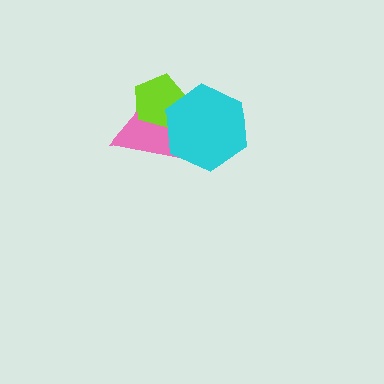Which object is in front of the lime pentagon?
The cyan hexagon is in front of the lime pentagon.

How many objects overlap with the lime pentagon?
2 objects overlap with the lime pentagon.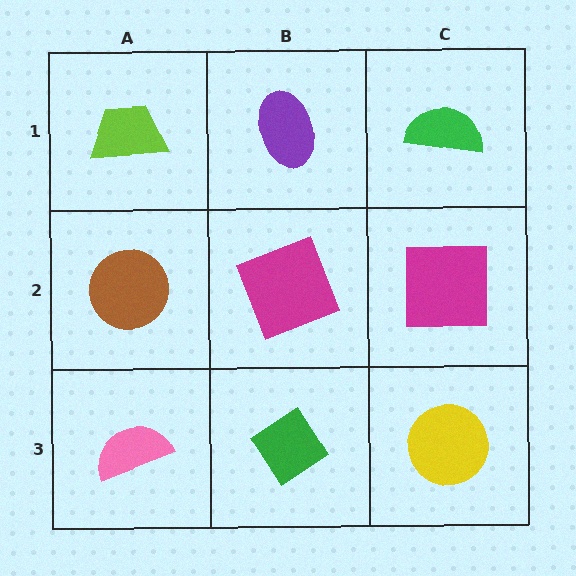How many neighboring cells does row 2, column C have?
3.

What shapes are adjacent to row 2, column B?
A purple ellipse (row 1, column B), a green diamond (row 3, column B), a brown circle (row 2, column A), a magenta square (row 2, column C).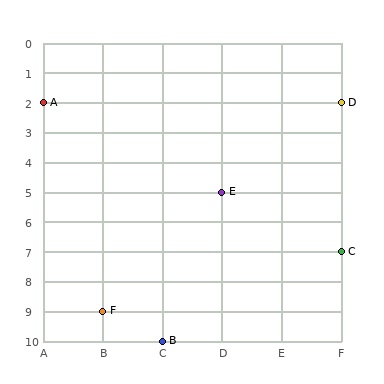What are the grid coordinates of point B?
Point B is at grid coordinates (C, 10).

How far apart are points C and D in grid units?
Points C and D are 5 rows apart.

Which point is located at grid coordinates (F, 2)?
Point D is at (F, 2).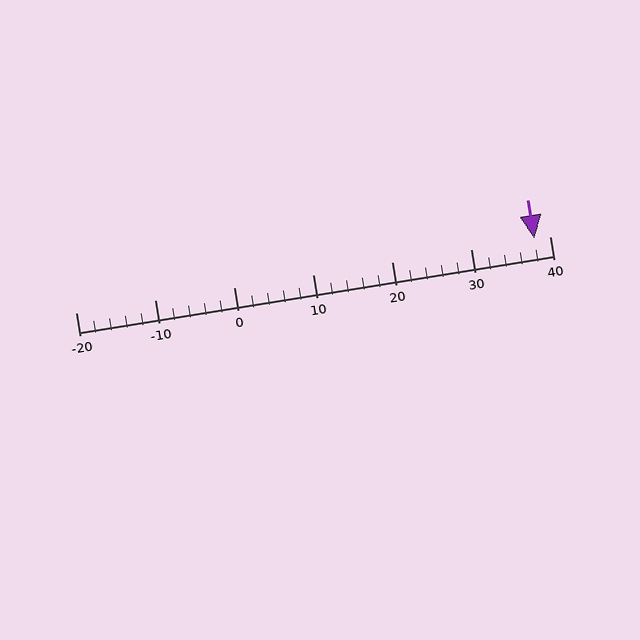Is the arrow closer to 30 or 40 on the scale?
The arrow is closer to 40.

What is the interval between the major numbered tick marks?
The major tick marks are spaced 10 units apart.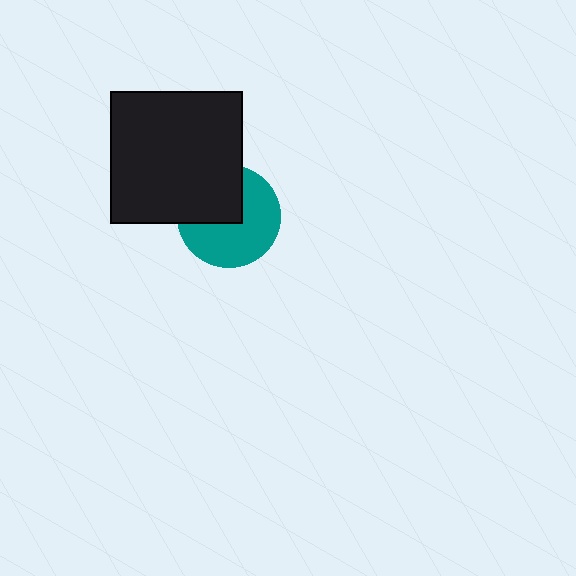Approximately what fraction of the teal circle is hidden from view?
Roughly 39% of the teal circle is hidden behind the black square.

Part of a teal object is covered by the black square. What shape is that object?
It is a circle.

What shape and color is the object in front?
The object in front is a black square.